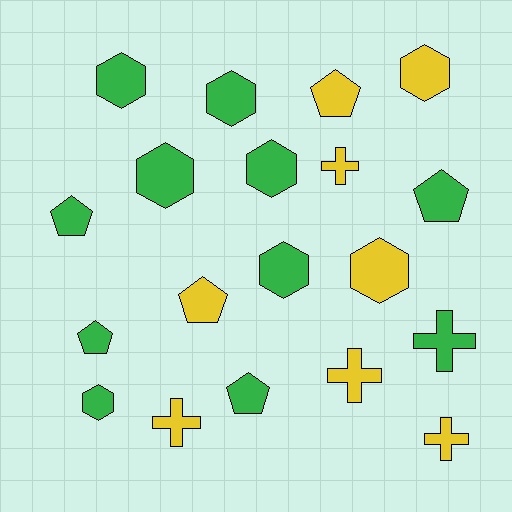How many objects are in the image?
There are 19 objects.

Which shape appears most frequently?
Hexagon, with 8 objects.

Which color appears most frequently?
Green, with 11 objects.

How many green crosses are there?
There is 1 green cross.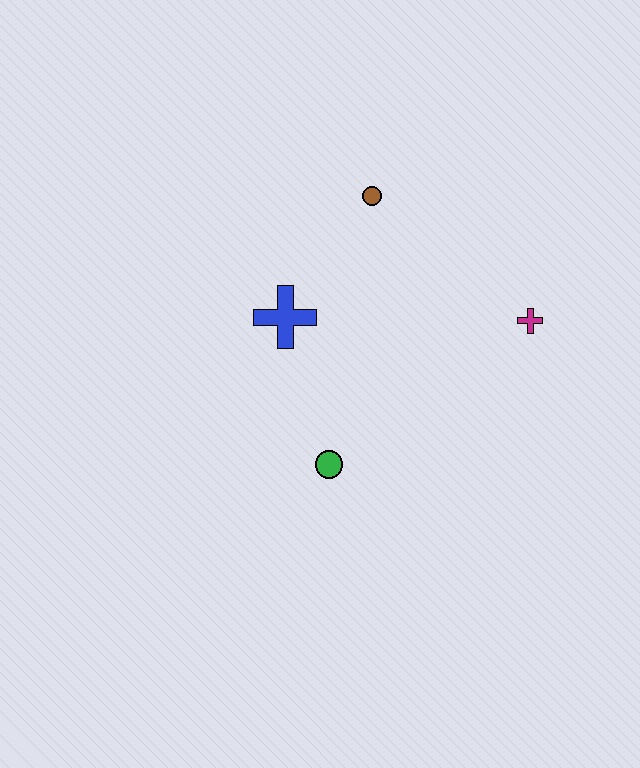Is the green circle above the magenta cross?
No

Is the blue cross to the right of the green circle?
No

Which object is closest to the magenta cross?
The brown circle is closest to the magenta cross.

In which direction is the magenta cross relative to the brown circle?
The magenta cross is to the right of the brown circle.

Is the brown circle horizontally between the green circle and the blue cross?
No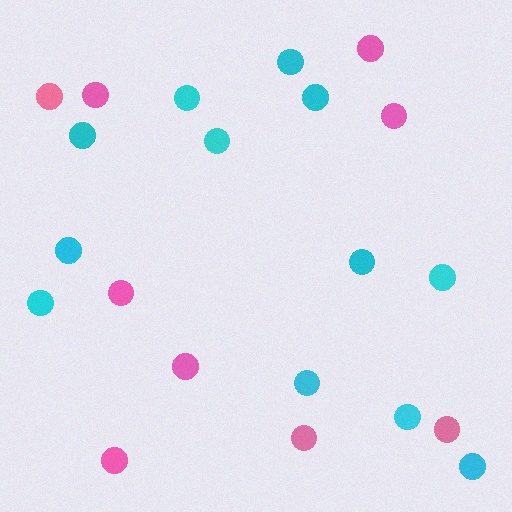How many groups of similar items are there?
There are 2 groups: one group of pink circles (9) and one group of cyan circles (12).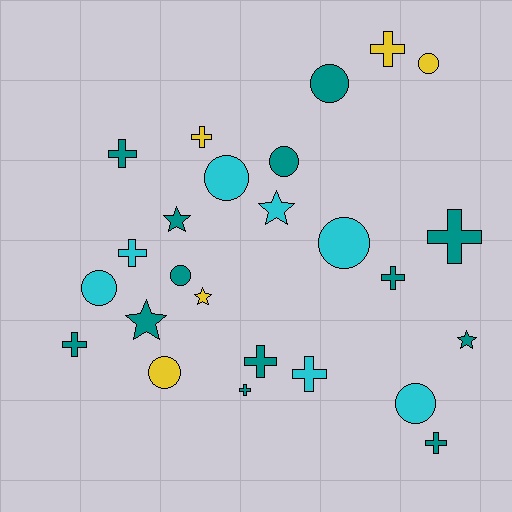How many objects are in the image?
There are 25 objects.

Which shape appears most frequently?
Cross, with 11 objects.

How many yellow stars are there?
There is 1 yellow star.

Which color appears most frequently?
Teal, with 13 objects.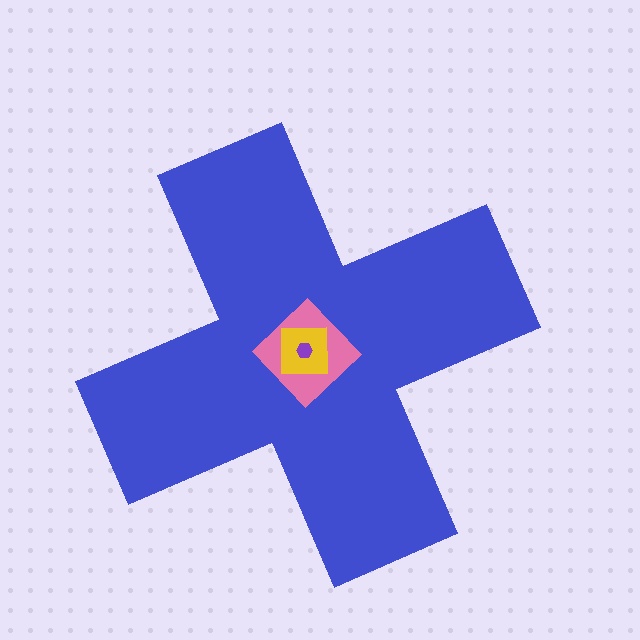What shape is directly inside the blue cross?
The pink diamond.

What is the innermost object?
The purple hexagon.